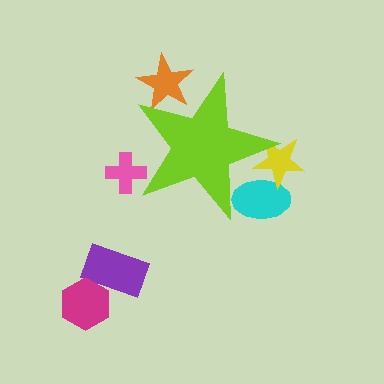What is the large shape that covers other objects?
A lime star.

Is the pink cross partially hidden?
Yes, the pink cross is partially hidden behind the lime star.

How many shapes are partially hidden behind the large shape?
4 shapes are partially hidden.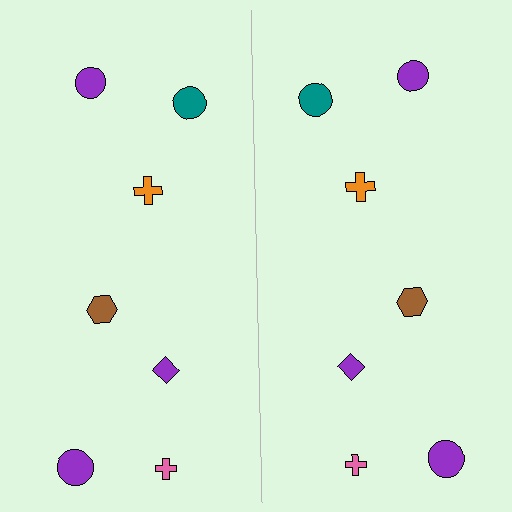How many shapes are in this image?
There are 14 shapes in this image.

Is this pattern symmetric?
Yes, this pattern has bilateral (reflection) symmetry.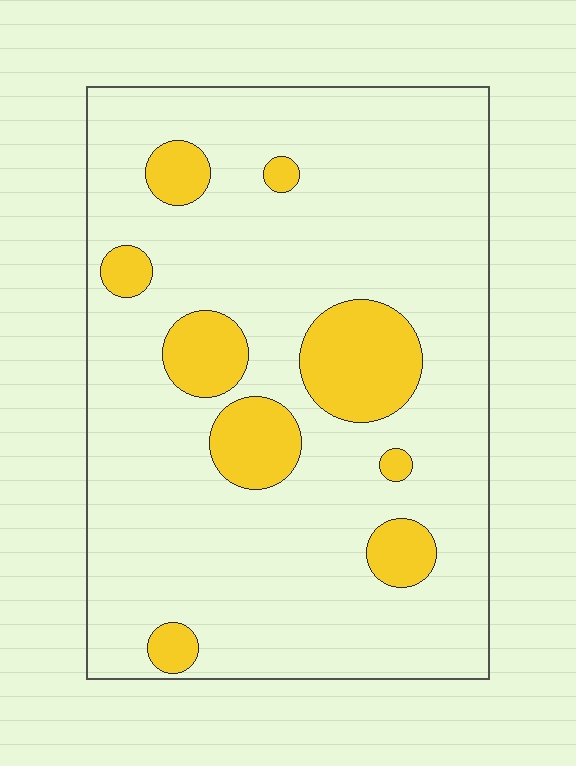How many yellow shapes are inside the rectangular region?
9.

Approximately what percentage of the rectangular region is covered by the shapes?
Approximately 15%.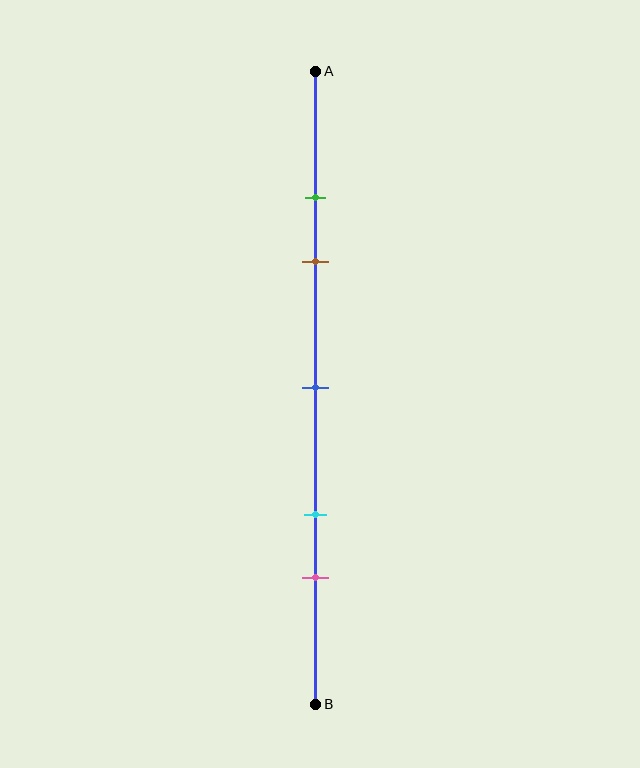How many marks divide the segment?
There are 5 marks dividing the segment.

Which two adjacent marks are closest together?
The green and brown marks are the closest adjacent pair.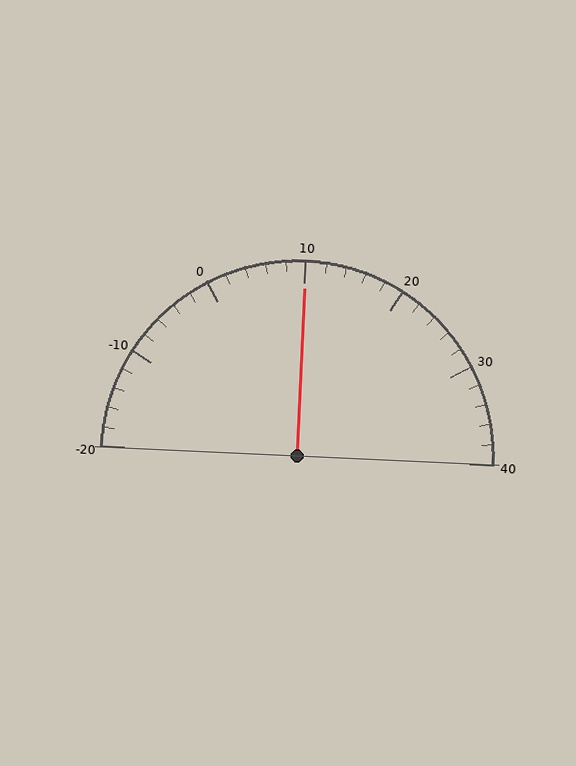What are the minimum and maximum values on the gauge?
The gauge ranges from -20 to 40.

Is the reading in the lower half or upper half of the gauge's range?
The reading is in the upper half of the range (-20 to 40).